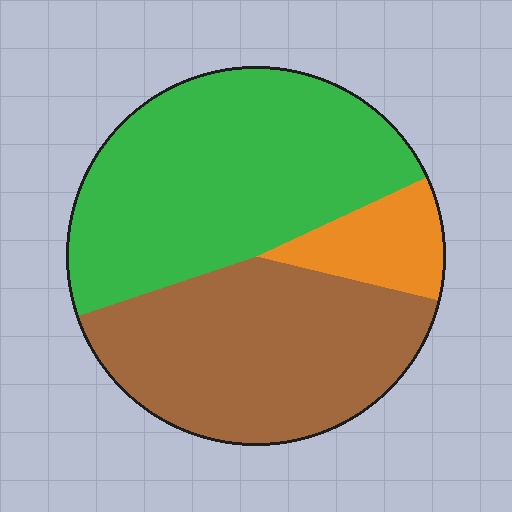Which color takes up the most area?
Green, at roughly 50%.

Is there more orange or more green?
Green.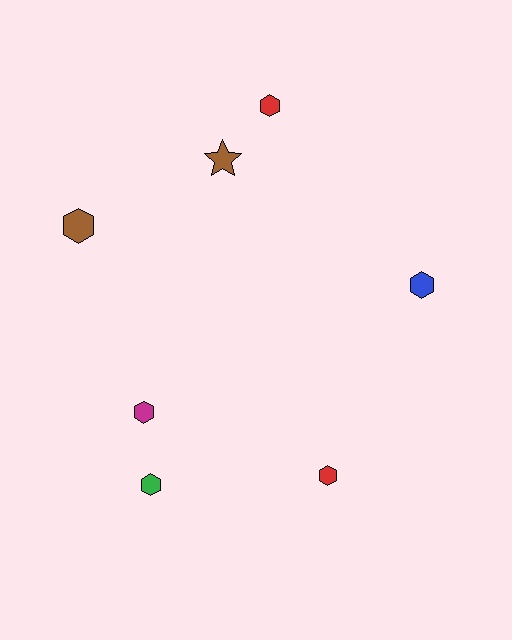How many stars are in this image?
There is 1 star.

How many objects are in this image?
There are 7 objects.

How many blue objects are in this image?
There is 1 blue object.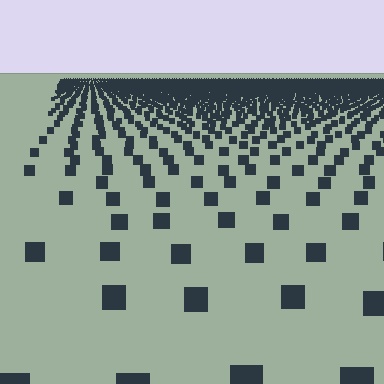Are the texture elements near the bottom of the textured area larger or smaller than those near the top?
Larger. Near the bottom, elements are closer to the viewer and appear at a bigger on-screen size.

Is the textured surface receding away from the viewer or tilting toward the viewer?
The surface is receding away from the viewer. Texture elements get smaller and denser toward the top.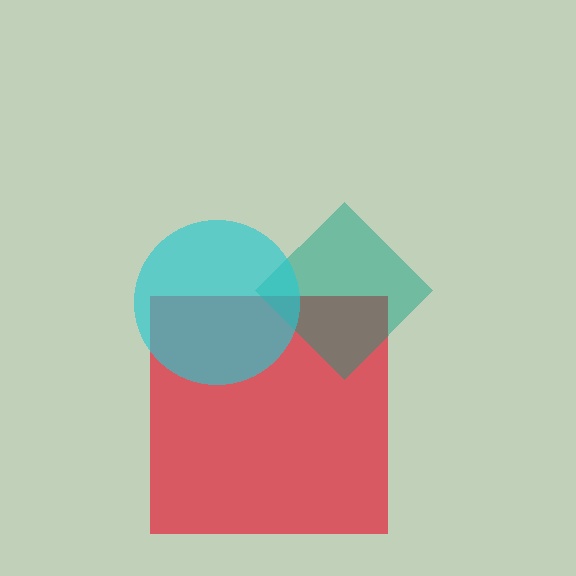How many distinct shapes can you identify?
There are 3 distinct shapes: a red square, a teal diamond, a cyan circle.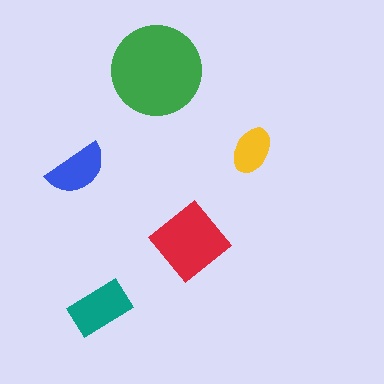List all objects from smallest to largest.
The yellow ellipse, the blue semicircle, the teal rectangle, the red diamond, the green circle.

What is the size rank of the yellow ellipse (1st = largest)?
5th.